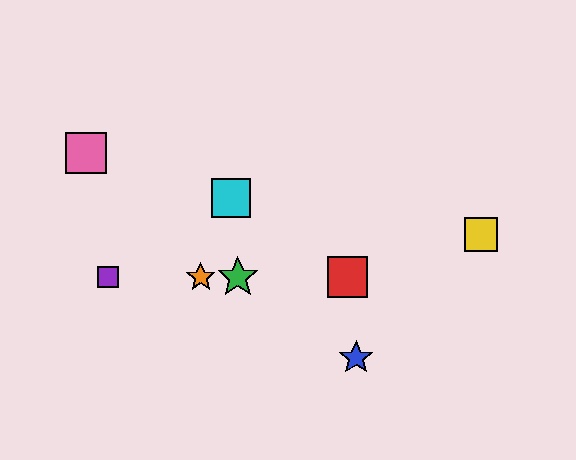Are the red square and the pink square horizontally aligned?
No, the red square is at y≈277 and the pink square is at y≈153.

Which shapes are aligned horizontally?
The red square, the green star, the purple square, the orange star are aligned horizontally.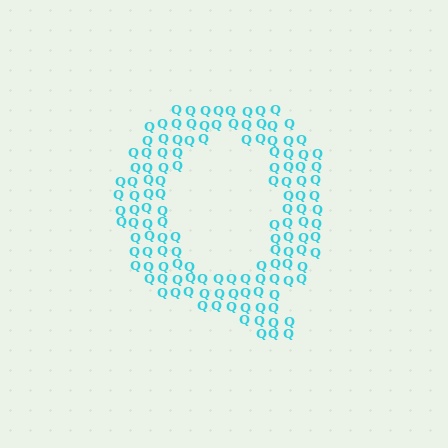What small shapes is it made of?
It is made of small letter Q's.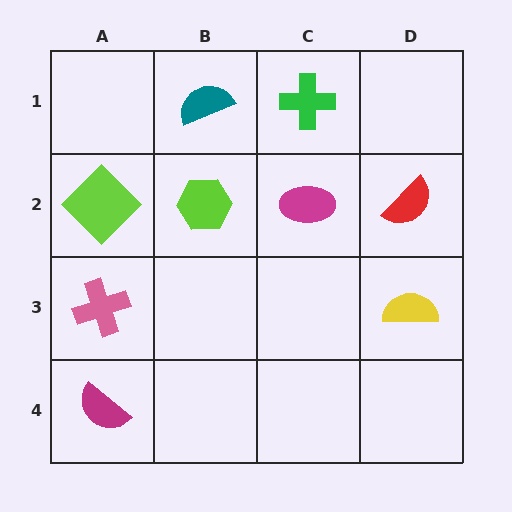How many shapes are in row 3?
2 shapes.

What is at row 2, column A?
A lime diamond.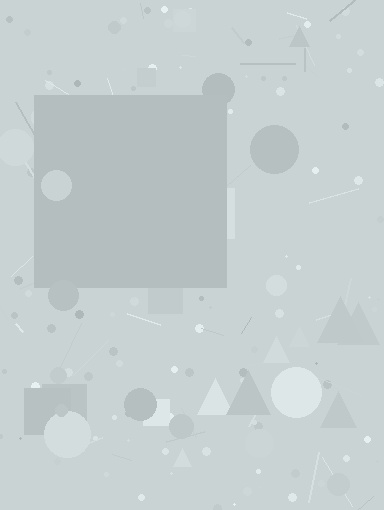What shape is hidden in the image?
A square is hidden in the image.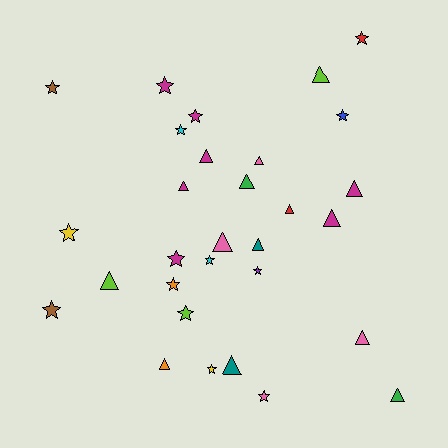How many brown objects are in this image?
There are 2 brown objects.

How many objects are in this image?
There are 30 objects.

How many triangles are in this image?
There are 15 triangles.